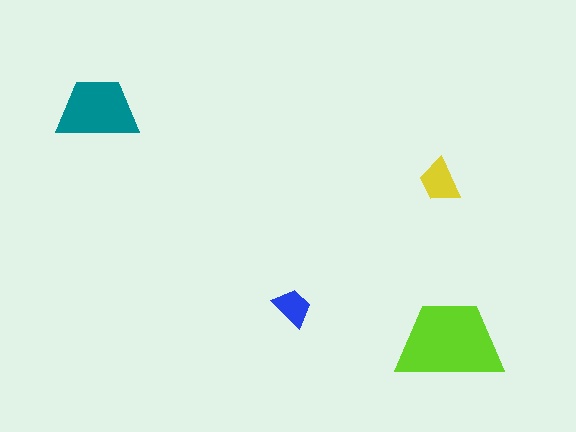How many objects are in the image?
There are 4 objects in the image.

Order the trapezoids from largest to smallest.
the lime one, the teal one, the yellow one, the blue one.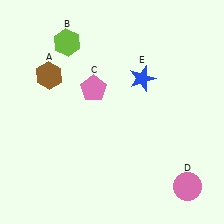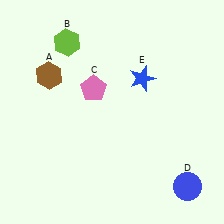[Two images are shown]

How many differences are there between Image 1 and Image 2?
There is 1 difference between the two images.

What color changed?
The circle (D) changed from pink in Image 1 to blue in Image 2.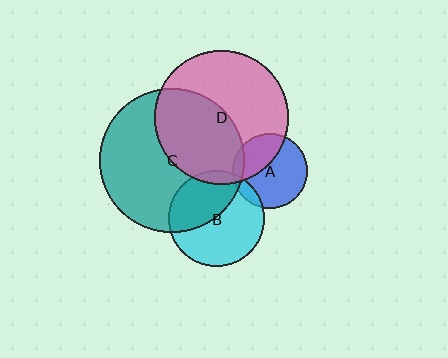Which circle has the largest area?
Circle C (teal).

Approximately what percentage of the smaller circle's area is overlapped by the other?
Approximately 10%.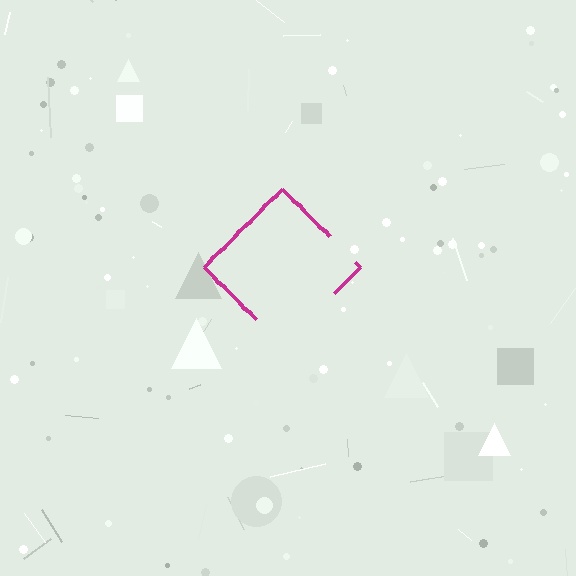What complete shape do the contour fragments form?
The contour fragments form a diamond.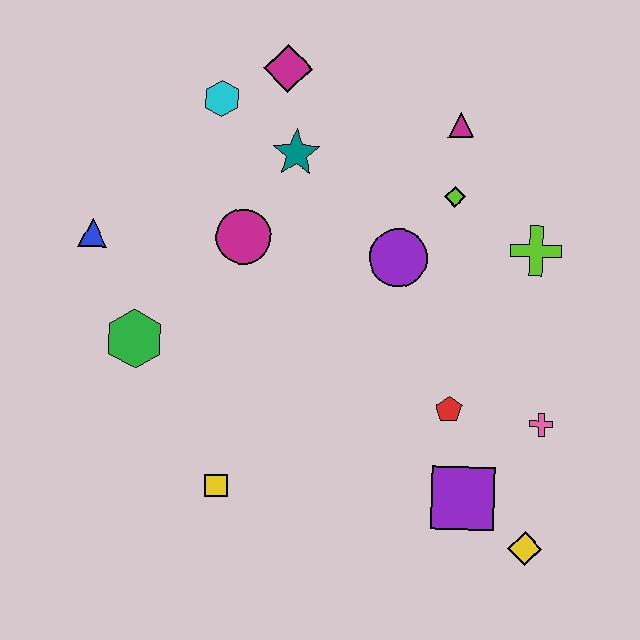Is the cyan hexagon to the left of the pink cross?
Yes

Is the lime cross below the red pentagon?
No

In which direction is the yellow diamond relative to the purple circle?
The yellow diamond is below the purple circle.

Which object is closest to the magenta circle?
The teal star is closest to the magenta circle.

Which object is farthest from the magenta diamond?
The yellow diamond is farthest from the magenta diamond.